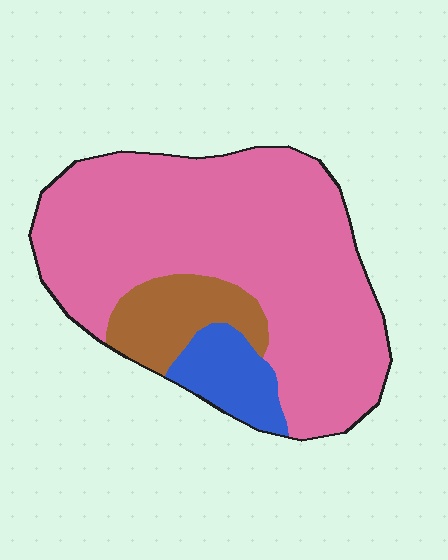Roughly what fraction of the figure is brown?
Brown takes up about one eighth (1/8) of the figure.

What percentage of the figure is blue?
Blue takes up about one tenth (1/10) of the figure.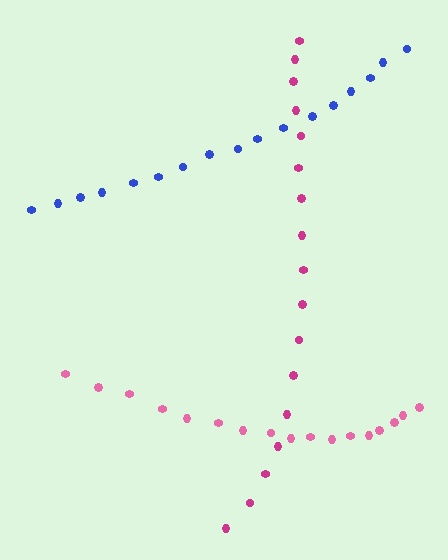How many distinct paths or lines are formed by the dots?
There are 3 distinct paths.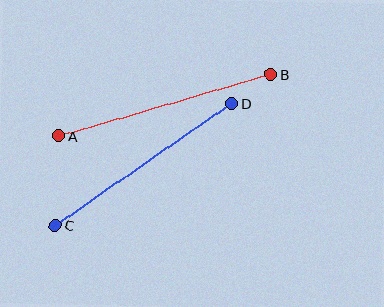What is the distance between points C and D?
The distance is approximately 214 pixels.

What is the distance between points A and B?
The distance is approximately 220 pixels.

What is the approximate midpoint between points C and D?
The midpoint is at approximately (144, 164) pixels.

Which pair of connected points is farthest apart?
Points A and B are farthest apart.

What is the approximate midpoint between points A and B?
The midpoint is at approximately (165, 105) pixels.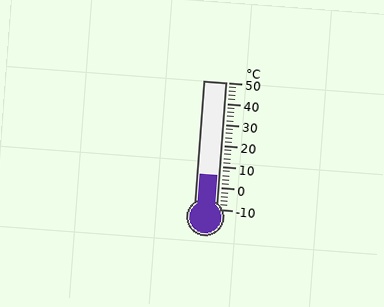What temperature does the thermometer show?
The thermometer shows approximately 6°C.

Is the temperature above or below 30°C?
The temperature is below 30°C.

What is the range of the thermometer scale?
The thermometer scale ranges from -10°C to 50°C.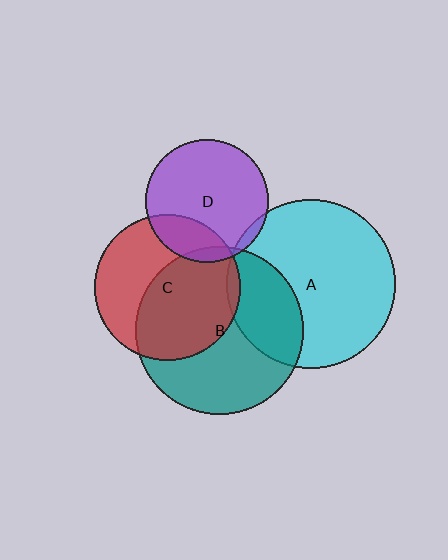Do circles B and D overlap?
Yes.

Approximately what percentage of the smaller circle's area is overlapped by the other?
Approximately 5%.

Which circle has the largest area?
Circle A (cyan).